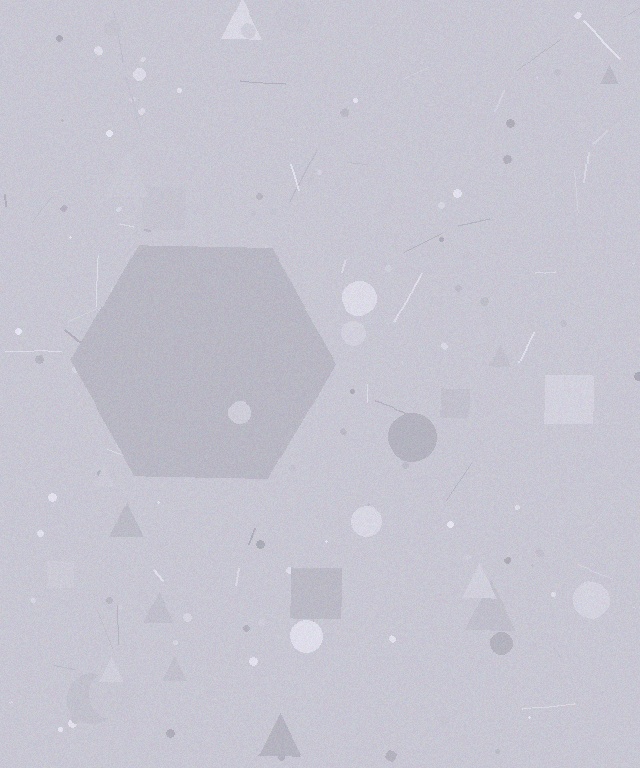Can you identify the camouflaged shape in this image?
The camouflaged shape is a hexagon.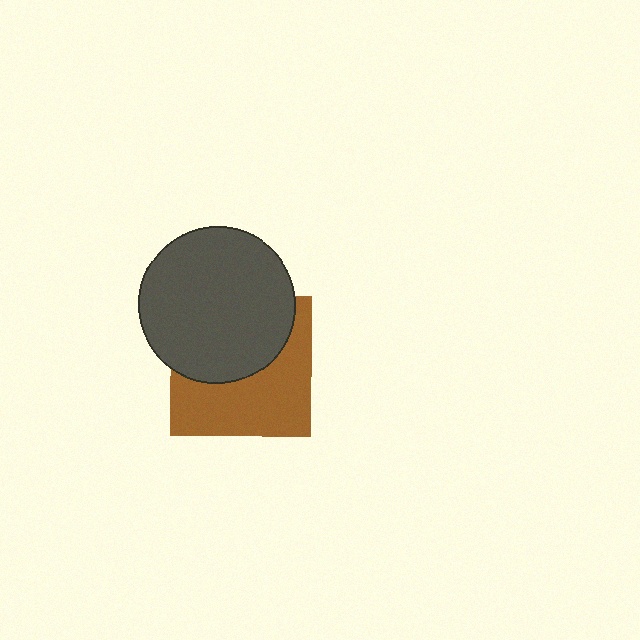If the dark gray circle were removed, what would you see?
You would see the complete brown square.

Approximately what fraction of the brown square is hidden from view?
Roughly 48% of the brown square is hidden behind the dark gray circle.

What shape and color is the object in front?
The object in front is a dark gray circle.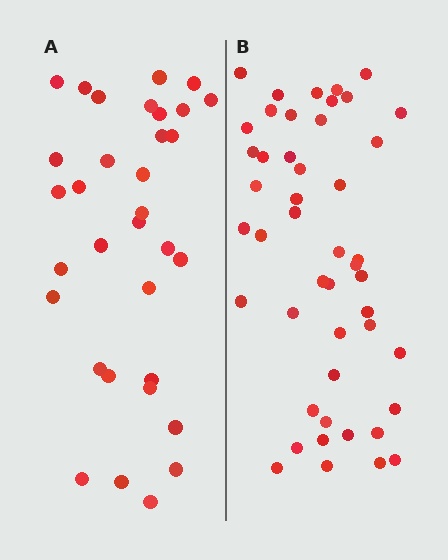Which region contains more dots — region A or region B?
Region B (the right region) has more dots.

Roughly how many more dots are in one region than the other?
Region B has approximately 15 more dots than region A.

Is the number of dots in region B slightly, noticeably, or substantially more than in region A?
Region B has noticeably more, but not dramatically so. The ratio is roughly 1.4 to 1.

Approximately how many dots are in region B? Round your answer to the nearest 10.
About 50 dots. (The exact count is 47, which rounds to 50.)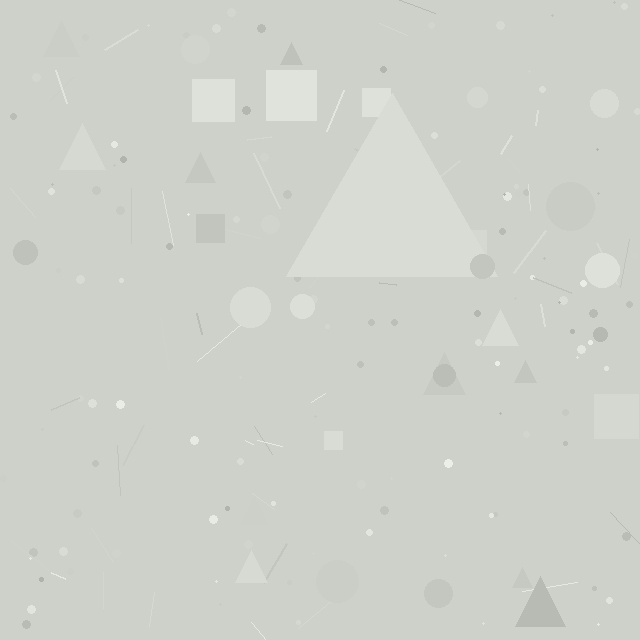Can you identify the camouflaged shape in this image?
The camouflaged shape is a triangle.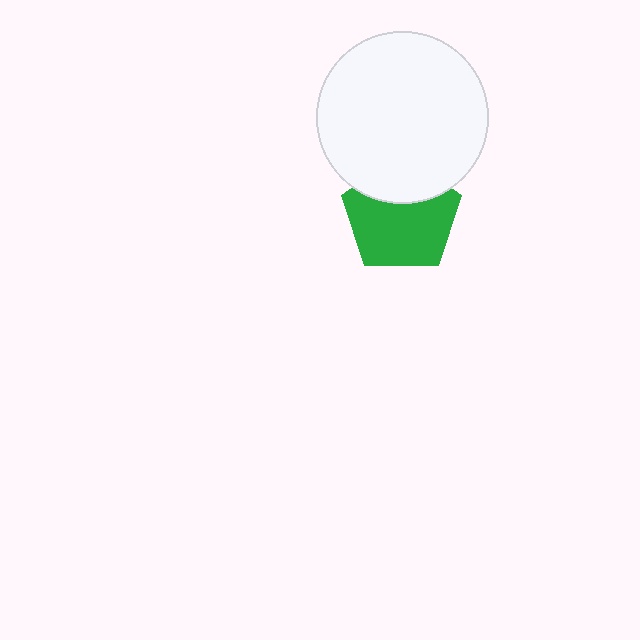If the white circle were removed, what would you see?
You would see the complete green pentagon.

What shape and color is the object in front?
The object in front is a white circle.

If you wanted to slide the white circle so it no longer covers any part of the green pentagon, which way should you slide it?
Slide it up — that is the most direct way to separate the two shapes.